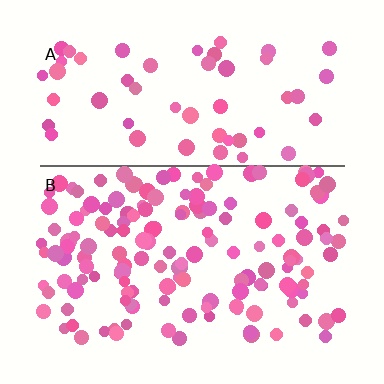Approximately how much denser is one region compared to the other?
Approximately 2.6× — region B over region A.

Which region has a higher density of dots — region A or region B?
B (the bottom).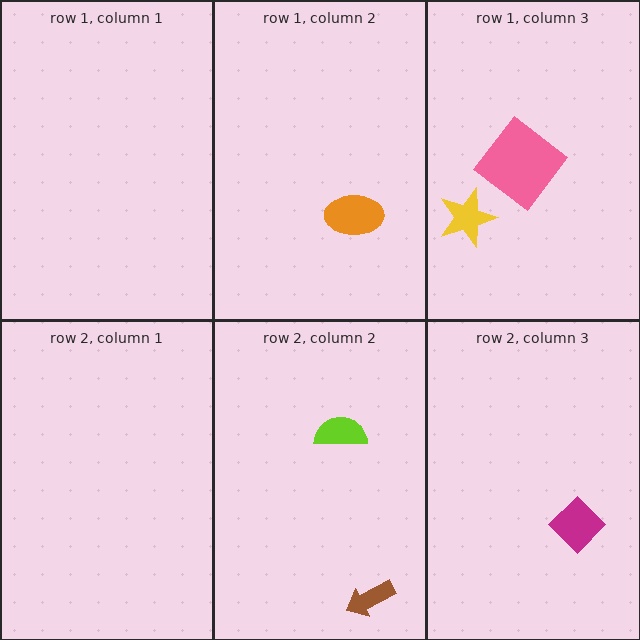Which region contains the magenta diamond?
The row 2, column 3 region.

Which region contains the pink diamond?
The row 1, column 3 region.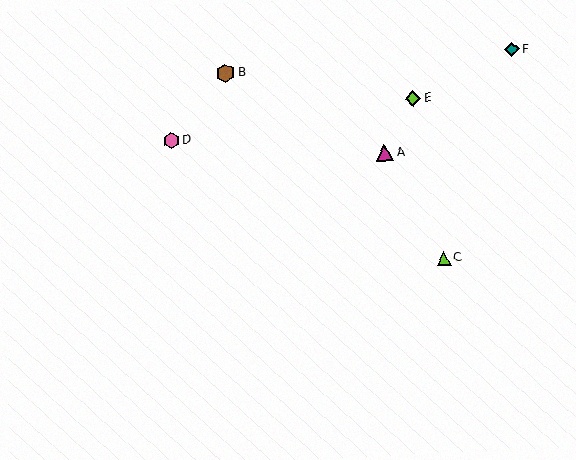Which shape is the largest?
The brown hexagon (labeled B) is the largest.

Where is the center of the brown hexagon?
The center of the brown hexagon is at (225, 73).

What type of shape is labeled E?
Shape E is a lime diamond.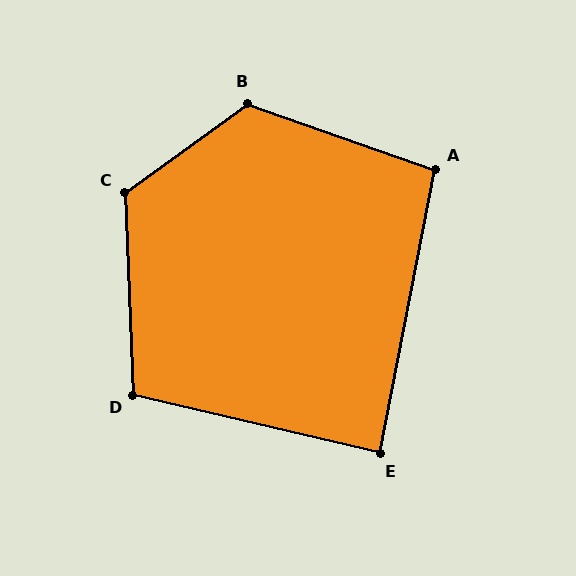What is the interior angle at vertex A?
Approximately 98 degrees (obtuse).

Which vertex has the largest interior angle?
B, at approximately 125 degrees.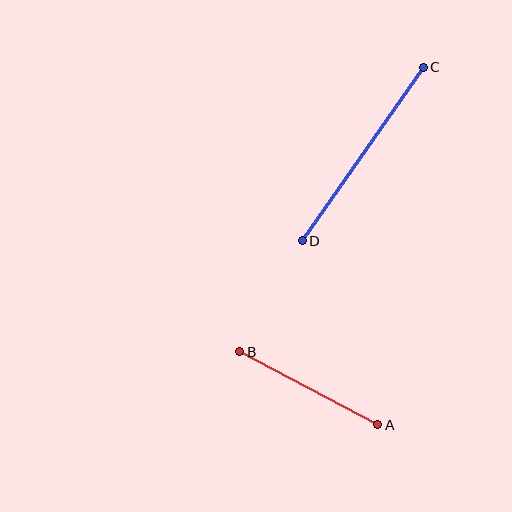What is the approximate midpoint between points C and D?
The midpoint is at approximately (363, 154) pixels.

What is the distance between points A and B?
The distance is approximately 156 pixels.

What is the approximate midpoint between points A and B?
The midpoint is at approximately (309, 388) pixels.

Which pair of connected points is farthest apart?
Points C and D are farthest apart.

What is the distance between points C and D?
The distance is approximately 212 pixels.